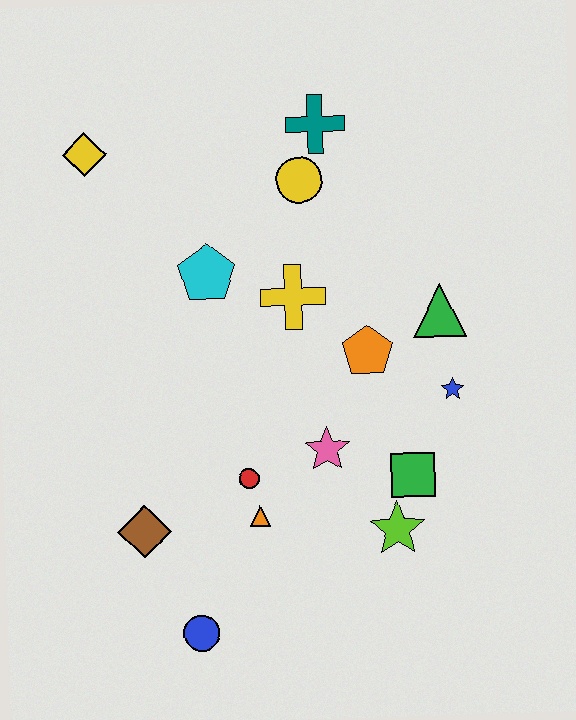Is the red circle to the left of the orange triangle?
Yes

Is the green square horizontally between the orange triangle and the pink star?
No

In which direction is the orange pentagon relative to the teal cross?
The orange pentagon is below the teal cross.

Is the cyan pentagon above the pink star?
Yes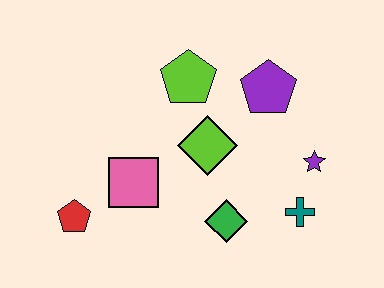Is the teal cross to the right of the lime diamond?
Yes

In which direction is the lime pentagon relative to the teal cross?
The lime pentagon is above the teal cross.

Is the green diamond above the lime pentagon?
No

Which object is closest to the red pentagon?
The pink square is closest to the red pentagon.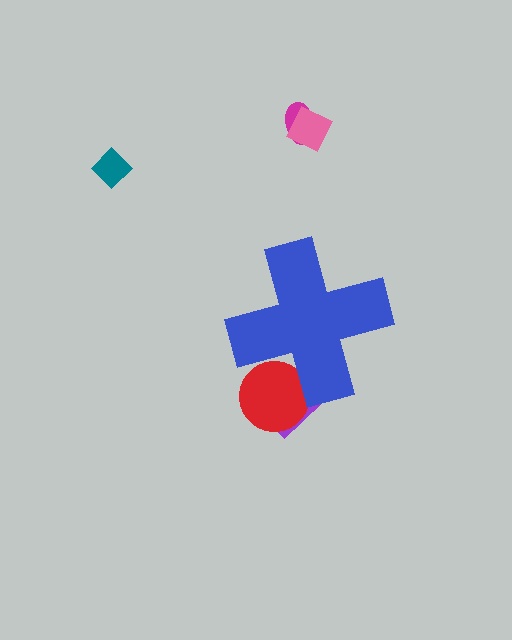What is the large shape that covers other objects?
A blue cross.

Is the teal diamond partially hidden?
No, the teal diamond is fully visible.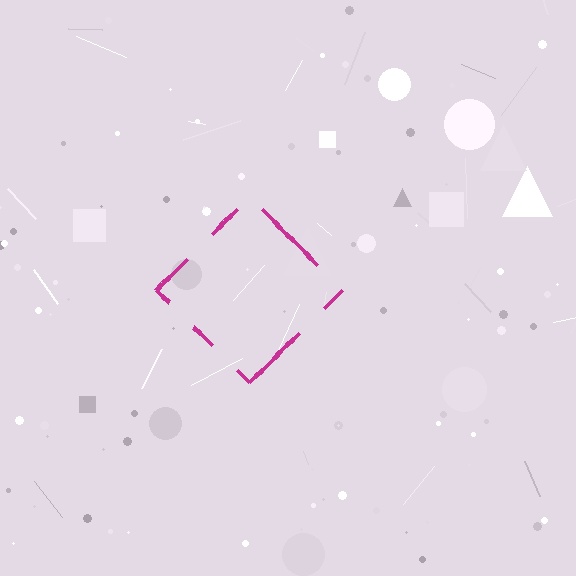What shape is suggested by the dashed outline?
The dashed outline suggests a diamond.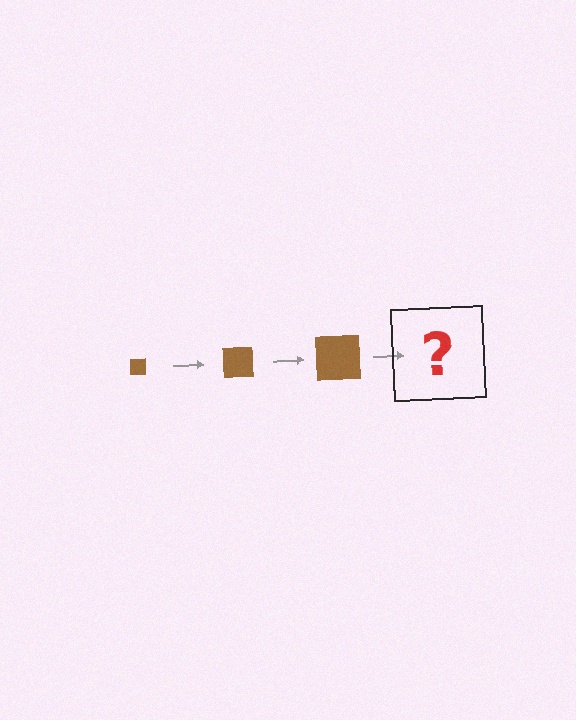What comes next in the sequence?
The next element should be a brown square, larger than the previous one.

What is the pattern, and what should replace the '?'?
The pattern is that the square gets progressively larger each step. The '?' should be a brown square, larger than the previous one.